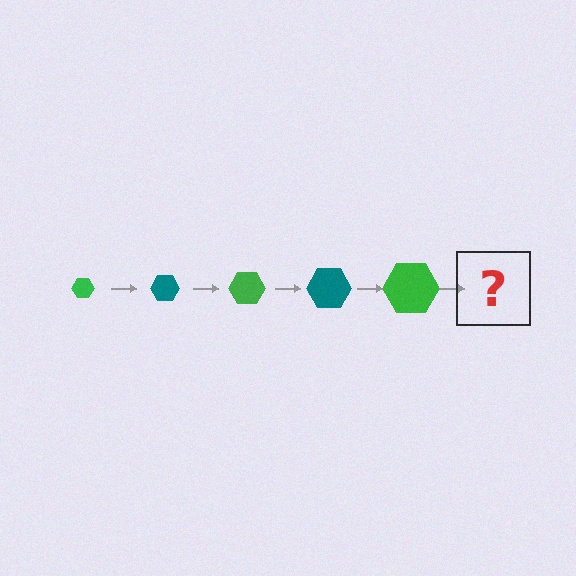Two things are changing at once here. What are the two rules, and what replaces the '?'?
The two rules are that the hexagon grows larger each step and the color cycles through green and teal. The '?' should be a teal hexagon, larger than the previous one.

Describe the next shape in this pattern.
It should be a teal hexagon, larger than the previous one.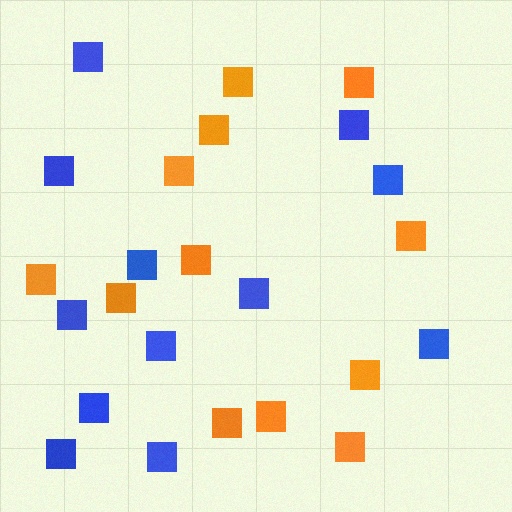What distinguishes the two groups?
There are 2 groups: one group of orange squares (12) and one group of blue squares (12).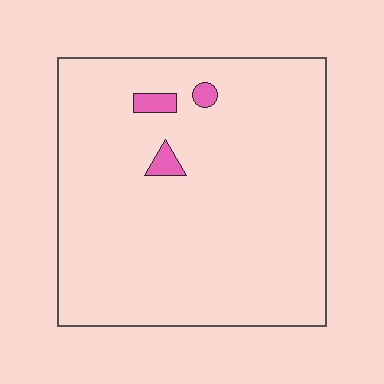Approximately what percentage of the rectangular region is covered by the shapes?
Approximately 5%.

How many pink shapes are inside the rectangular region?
3.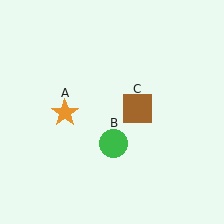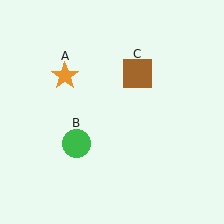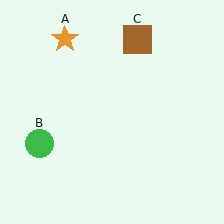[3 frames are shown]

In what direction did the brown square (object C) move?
The brown square (object C) moved up.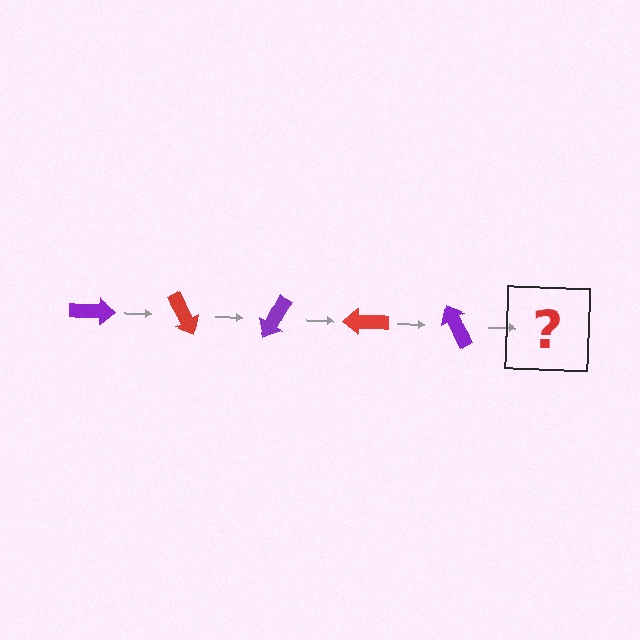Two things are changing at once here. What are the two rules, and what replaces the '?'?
The two rules are that it rotates 60 degrees each step and the color cycles through purple and red. The '?' should be a red arrow, rotated 300 degrees from the start.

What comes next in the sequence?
The next element should be a red arrow, rotated 300 degrees from the start.